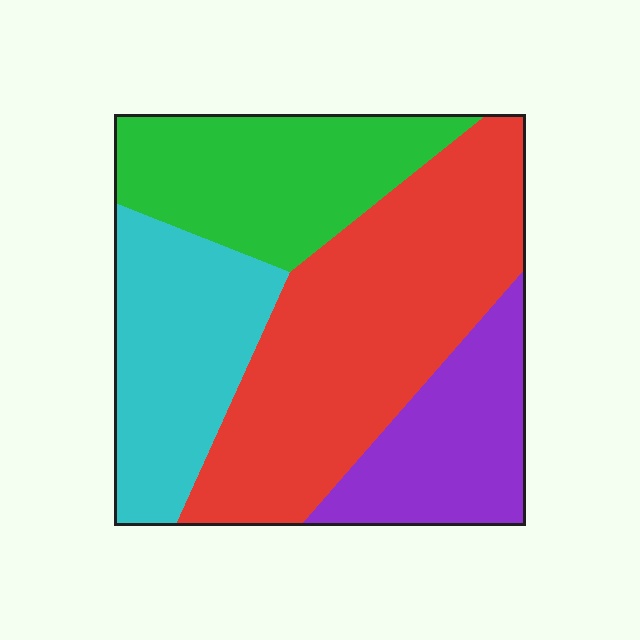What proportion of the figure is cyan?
Cyan takes up about one fifth (1/5) of the figure.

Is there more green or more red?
Red.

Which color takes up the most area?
Red, at roughly 40%.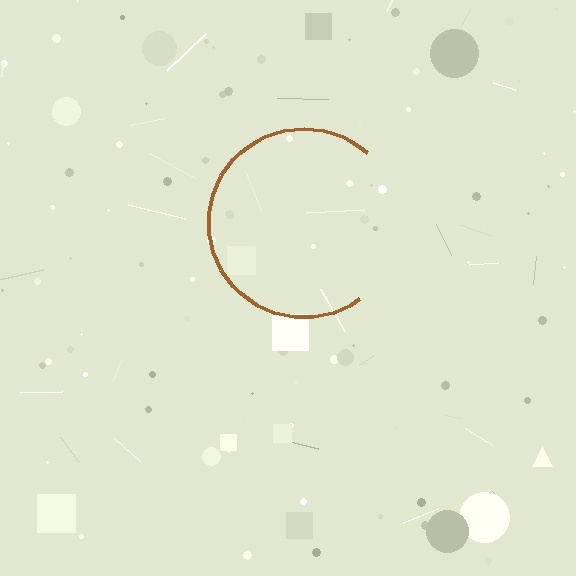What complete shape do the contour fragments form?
The contour fragments form a circle.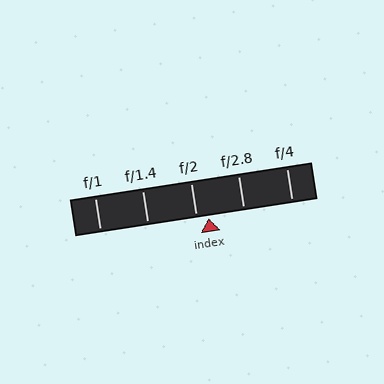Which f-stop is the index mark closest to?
The index mark is closest to f/2.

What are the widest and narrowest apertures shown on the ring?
The widest aperture shown is f/1 and the narrowest is f/4.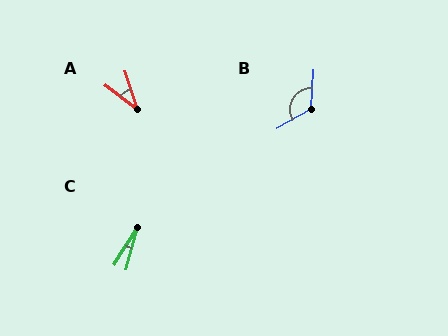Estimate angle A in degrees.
Approximately 35 degrees.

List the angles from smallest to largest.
C (18°), A (35°), B (124°).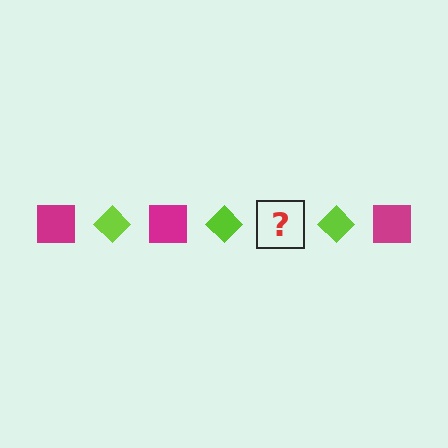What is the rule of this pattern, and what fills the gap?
The rule is that the pattern alternates between magenta square and lime diamond. The gap should be filled with a magenta square.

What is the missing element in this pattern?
The missing element is a magenta square.